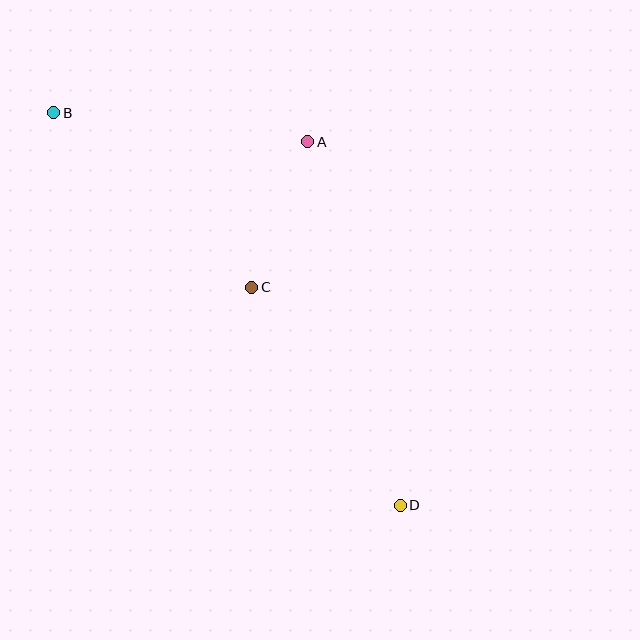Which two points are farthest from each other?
Points B and D are farthest from each other.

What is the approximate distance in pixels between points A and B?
The distance between A and B is approximately 255 pixels.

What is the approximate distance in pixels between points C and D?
The distance between C and D is approximately 264 pixels.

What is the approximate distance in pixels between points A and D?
The distance between A and D is approximately 375 pixels.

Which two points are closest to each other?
Points A and C are closest to each other.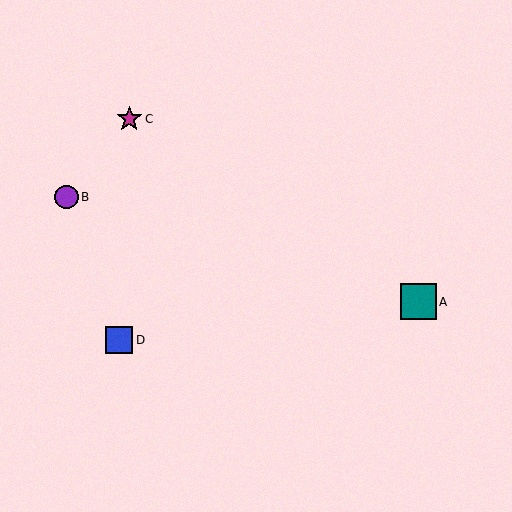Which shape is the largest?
The teal square (labeled A) is the largest.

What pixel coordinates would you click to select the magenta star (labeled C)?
Click at (129, 119) to select the magenta star C.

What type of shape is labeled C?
Shape C is a magenta star.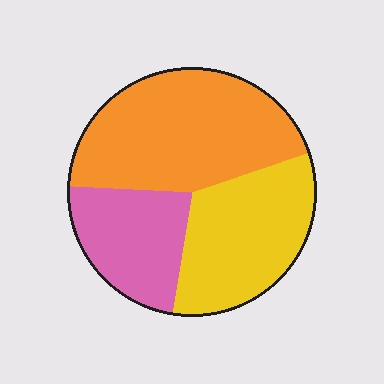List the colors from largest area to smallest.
From largest to smallest: orange, yellow, pink.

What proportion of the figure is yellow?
Yellow covers 33% of the figure.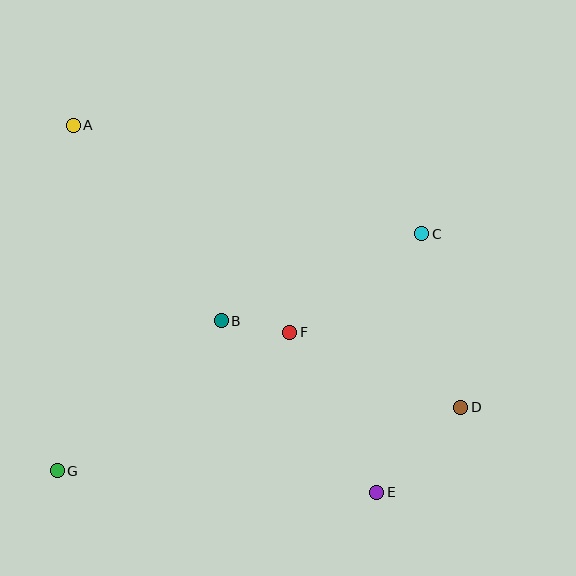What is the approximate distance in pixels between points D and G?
The distance between D and G is approximately 409 pixels.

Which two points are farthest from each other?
Points A and D are farthest from each other.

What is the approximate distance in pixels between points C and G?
The distance between C and G is approximately 435 pixels.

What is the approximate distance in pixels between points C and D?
The distance between C and D is approximately 178 pixels.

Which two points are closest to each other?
Points B and F are closest to each other.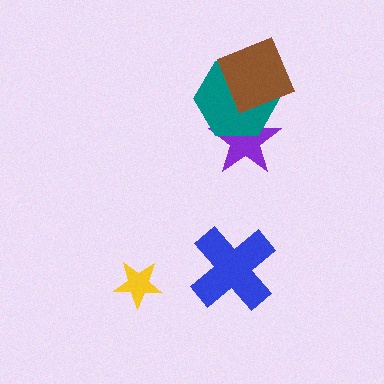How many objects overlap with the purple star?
1 object overlaps with the purple star.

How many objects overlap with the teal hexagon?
2 objects overlap with the teal hexagon.